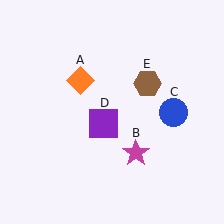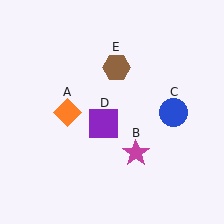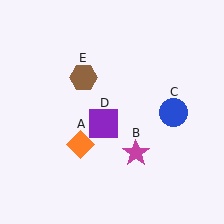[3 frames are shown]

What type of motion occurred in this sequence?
The orange diamond (object A), brown hexagon (object E) rotated counterclockwise around the center of the scene.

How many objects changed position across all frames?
2 objects changed position: orange diamond (object A), brown hexagon (object E).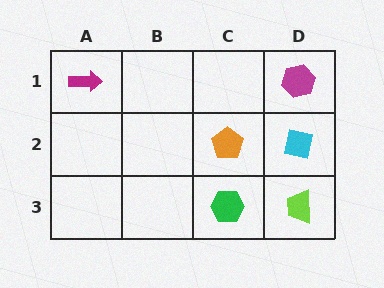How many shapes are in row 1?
2 shapes.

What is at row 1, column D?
A magenta hexagon.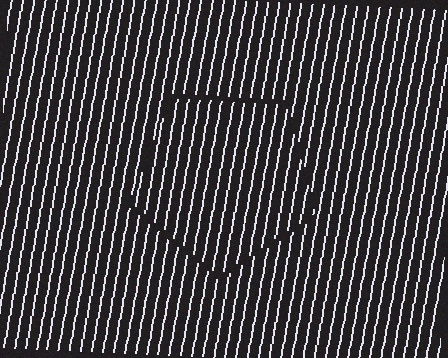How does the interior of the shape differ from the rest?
The interior of the shape contains the same grating, shifted by half a period — the contour is defined by the phase discontinuity where line-ends from the inner and outer gratings abut.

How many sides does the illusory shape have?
5 sides — the line-ends trace a pentagon.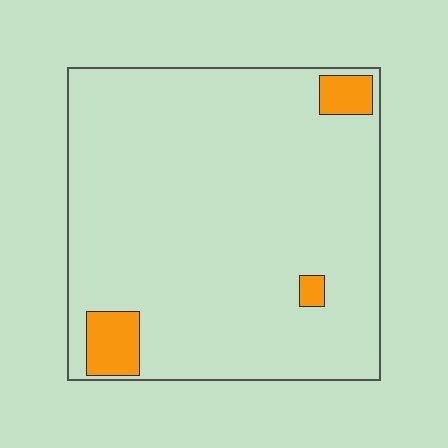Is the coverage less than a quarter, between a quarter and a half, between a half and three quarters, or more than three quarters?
Less than a quarter.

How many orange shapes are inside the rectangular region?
3.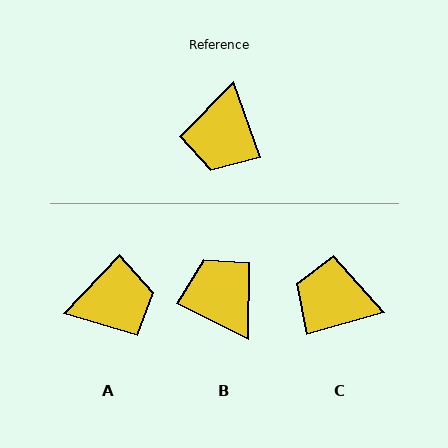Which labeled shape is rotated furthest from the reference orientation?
B, about 136 degrees away.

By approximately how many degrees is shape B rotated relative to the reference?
Approximately 136 degrees clockwise.